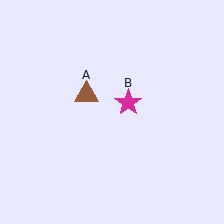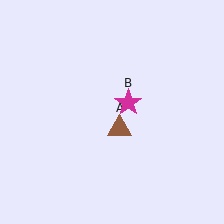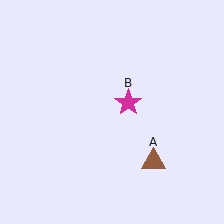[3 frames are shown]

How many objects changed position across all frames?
1 object changed position: brown triangle (object A).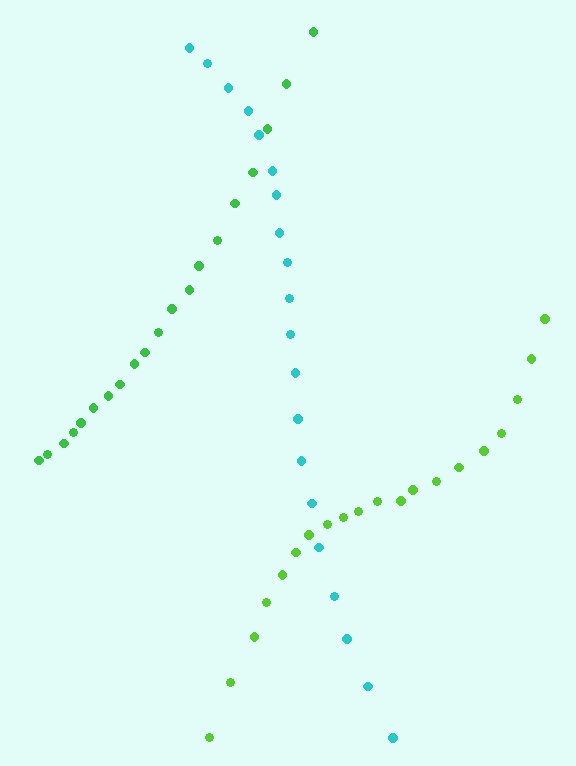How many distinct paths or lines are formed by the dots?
There are 3 distinct paths.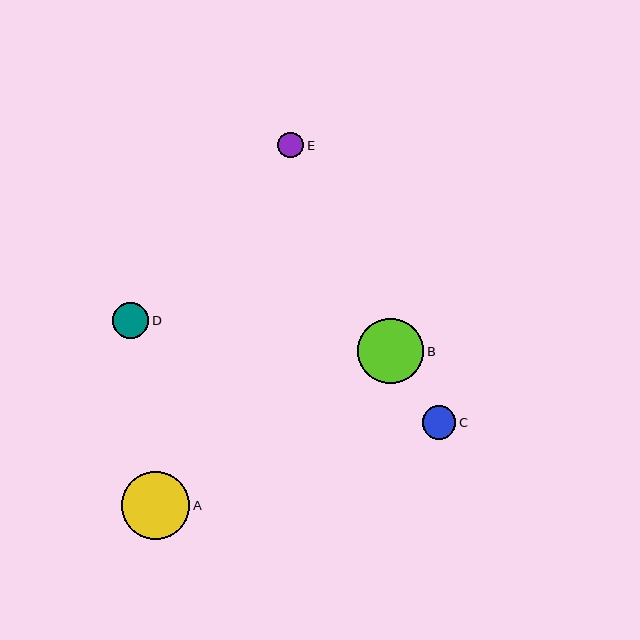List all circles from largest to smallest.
From largest to smallest: A, B, D, C, E.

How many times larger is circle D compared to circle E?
Circle D is approximately 1.4 times the size of circle E.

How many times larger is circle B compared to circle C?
Circle B is approximately 2.0 times the size of circle C.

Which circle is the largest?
Circle A is the largest with a size of approximately 68 pixels.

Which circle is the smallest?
Circle E is the smallest with a size of approximately 26 pixels.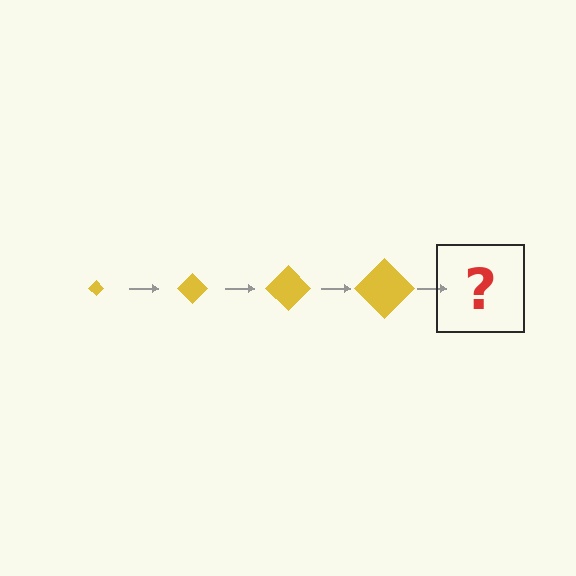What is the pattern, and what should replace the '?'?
The pattern is that the diamond gets progressively larger each step. The '?' should be a yellow diamond, larger than the previous one.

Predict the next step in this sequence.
The next step is a yellow diamond, larger than the previous one.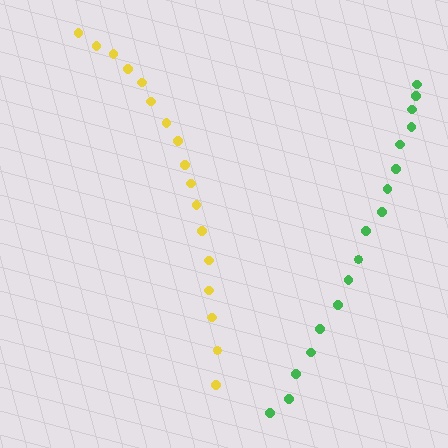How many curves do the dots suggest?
There are 2 distinct paths.